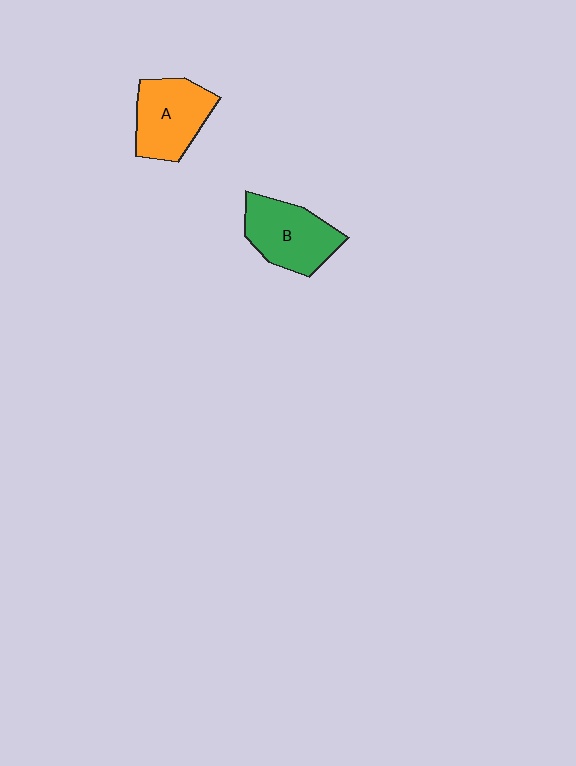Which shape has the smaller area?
Shape A (orange).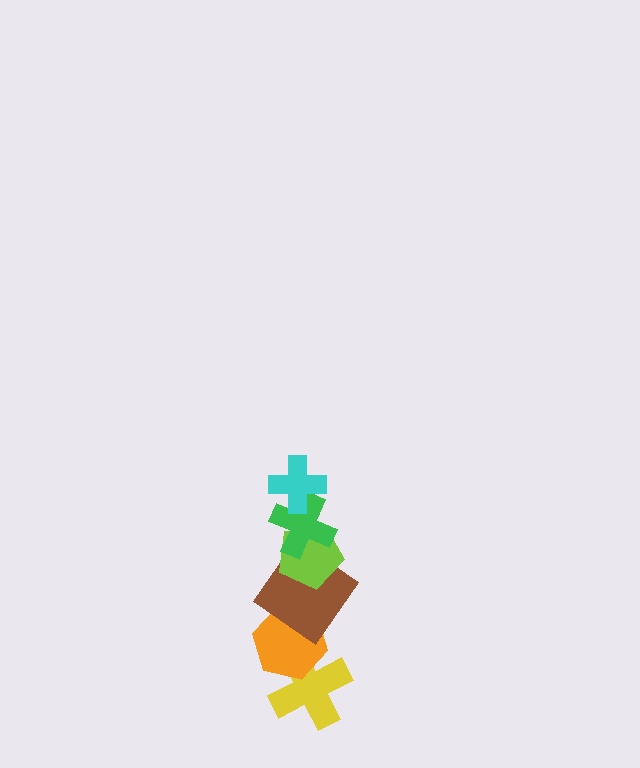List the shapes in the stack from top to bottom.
From top to bottom: the cyan cross, the green cross, the lime pentagon, the brown diamond, the orange hexagon, the yellow cross.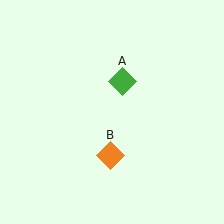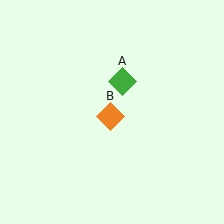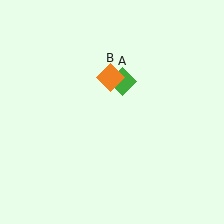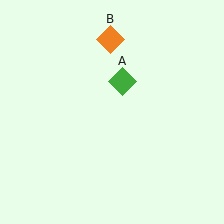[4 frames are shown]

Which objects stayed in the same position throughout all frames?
Green diamond (object A) remained stationary.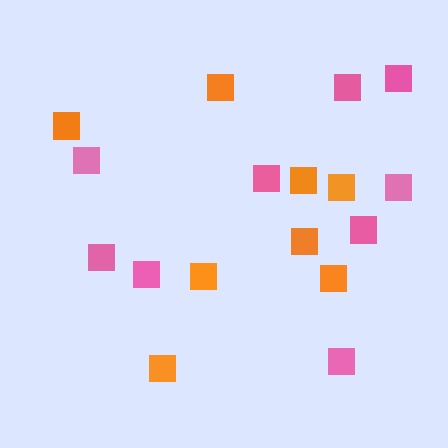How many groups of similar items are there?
There are 2 groups: one group of orange squares (8) and one group of pink squares (9).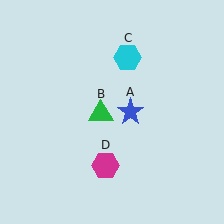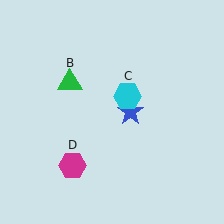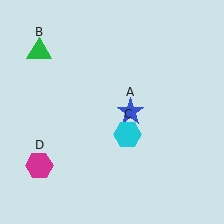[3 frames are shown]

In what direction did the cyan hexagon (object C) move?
The cyan hexagon (object C) moved down.